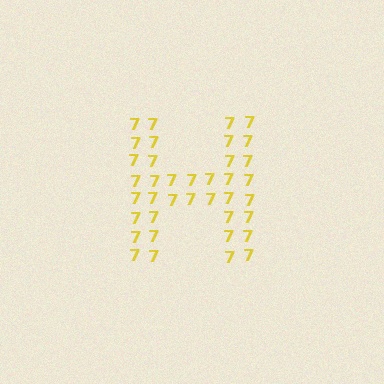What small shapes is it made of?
It is made of small digit 7's.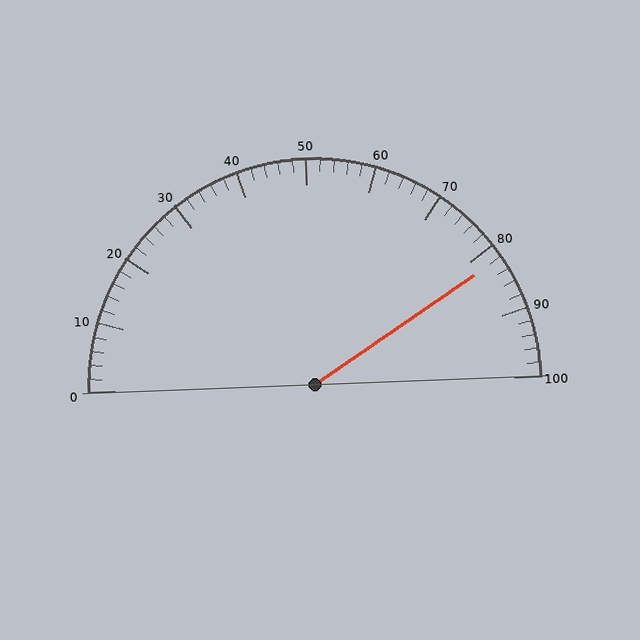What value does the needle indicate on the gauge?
The needle indicates approximately 82.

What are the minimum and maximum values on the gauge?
The gauge ranges from 0 to 100.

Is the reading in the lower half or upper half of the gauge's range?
The reading is in the upper half of the range (0 to 100).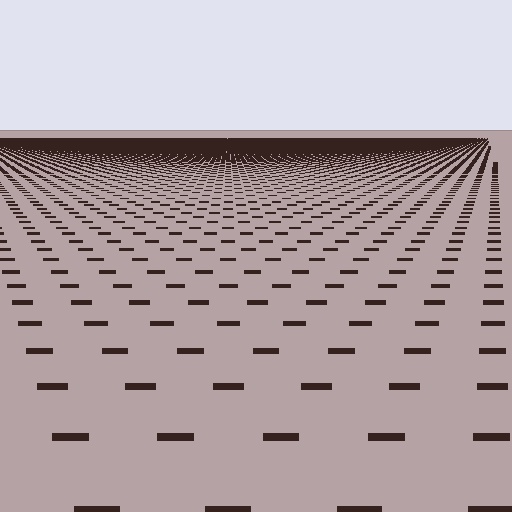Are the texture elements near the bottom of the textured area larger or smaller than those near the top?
Larger. Near the bottom, elements are closer to the viewer and appear at a bigger on-screen size.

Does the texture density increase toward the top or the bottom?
Density increases toward the top.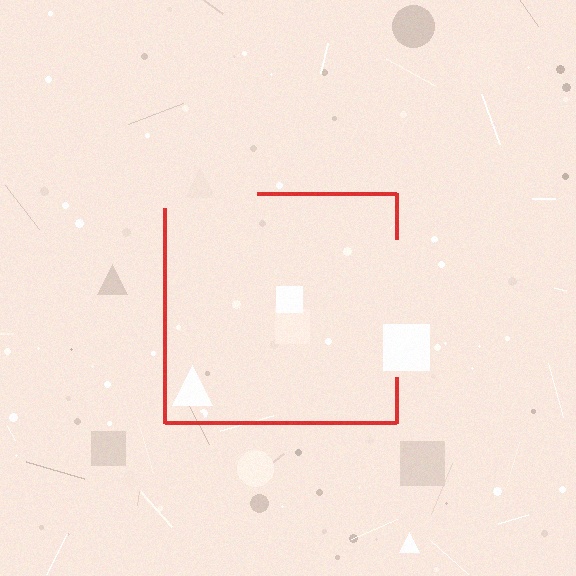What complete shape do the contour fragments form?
The contour fragments form a square.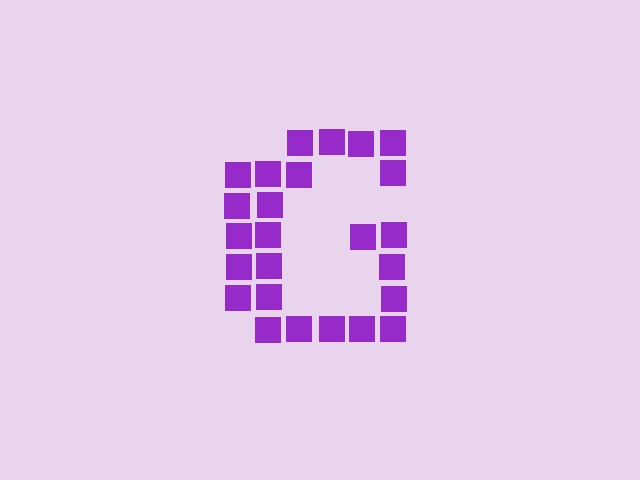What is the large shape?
The large shape is the letter G.